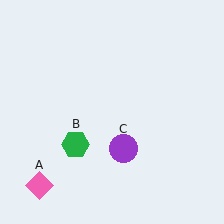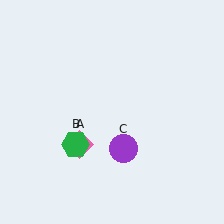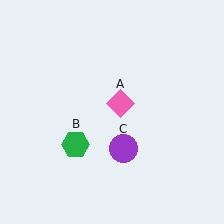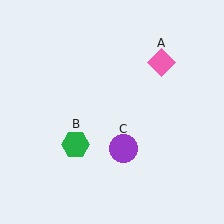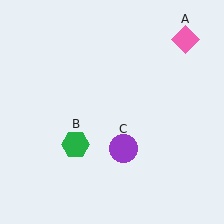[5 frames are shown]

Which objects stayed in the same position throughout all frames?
Green hexagon (object B) and purple circle (object C) remained stationary.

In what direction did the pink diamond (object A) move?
The pink diamond (object A) moved up and to the right.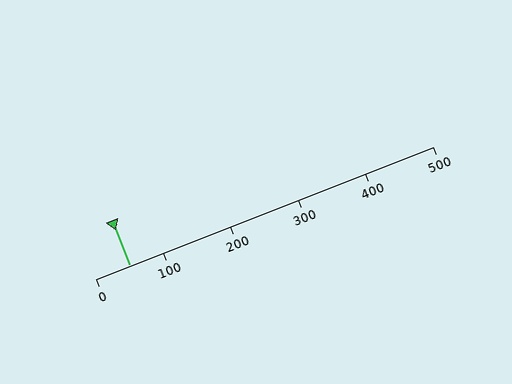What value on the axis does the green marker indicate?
The marker indicates approximately 50.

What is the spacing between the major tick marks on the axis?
The major ticks are spaced 100 apart.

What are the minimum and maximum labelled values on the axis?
The axis runs from 0 to 500.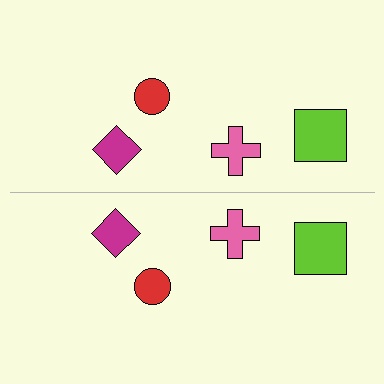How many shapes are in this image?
There are 8 shapes in this image.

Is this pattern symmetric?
Yes, this pattern has bilateral (reflection) symmetry.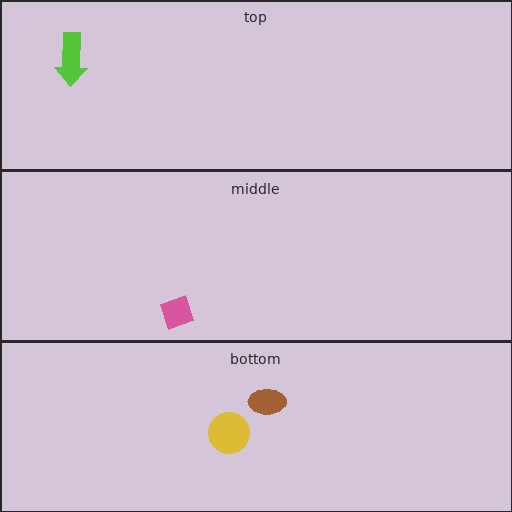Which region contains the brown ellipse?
The bottom region.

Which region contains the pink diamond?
The middle region.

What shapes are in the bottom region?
The brown ellipse, the yellow circle.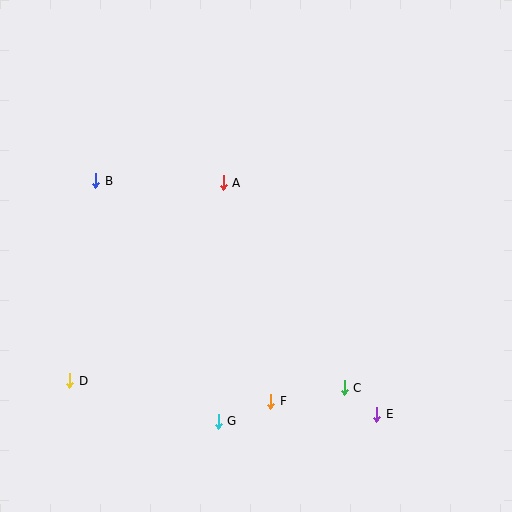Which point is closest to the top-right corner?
Point A is closest to the top-right corner.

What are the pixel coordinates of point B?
Point B is at (96, 181).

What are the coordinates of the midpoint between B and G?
The midpoint between B and G is at (157, 301).